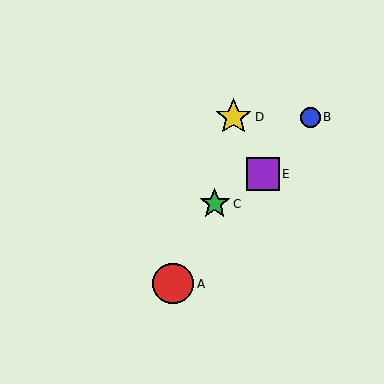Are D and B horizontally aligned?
Yes, both are at y≈117.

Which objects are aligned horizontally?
Objects B, D are aligned horizontally.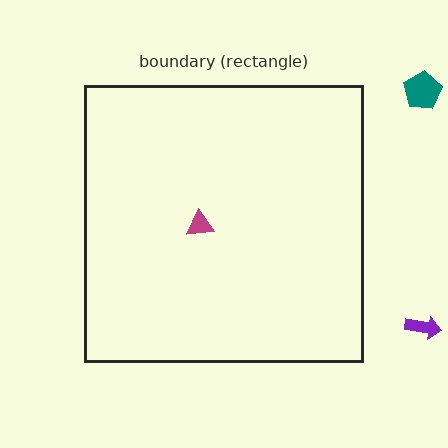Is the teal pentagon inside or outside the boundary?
Outside.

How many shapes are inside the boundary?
1 inside, 2 outside.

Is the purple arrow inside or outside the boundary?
Outside.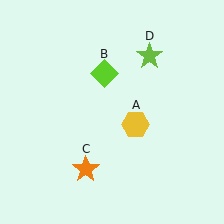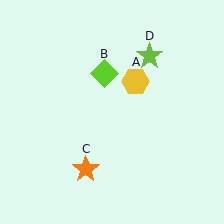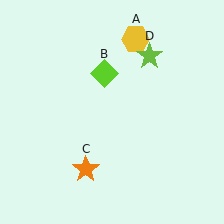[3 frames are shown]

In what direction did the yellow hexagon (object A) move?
The yellow hexagon (object A) moved up.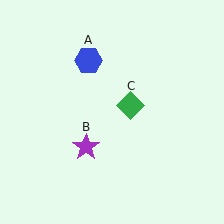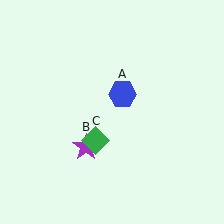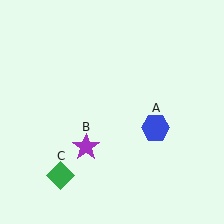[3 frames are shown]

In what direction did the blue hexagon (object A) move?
The blue hexagon (object A) moved down and to the right.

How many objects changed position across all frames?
2 objects changed position: blue hexagon (object A), green diamond (object C).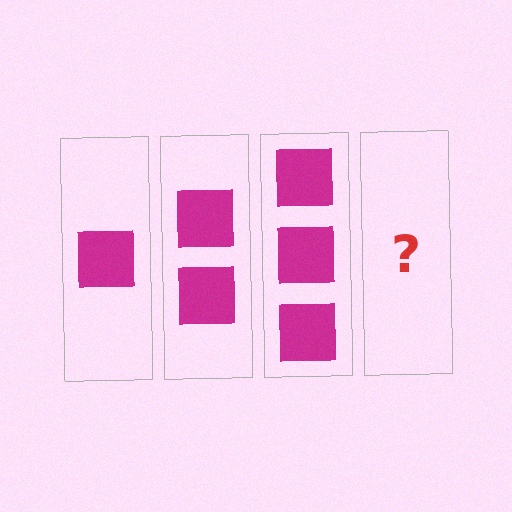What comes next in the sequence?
The next element should be 4 squares.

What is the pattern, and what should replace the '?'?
The pattern is that each step adds one more square. The '?' should be 4 squares.